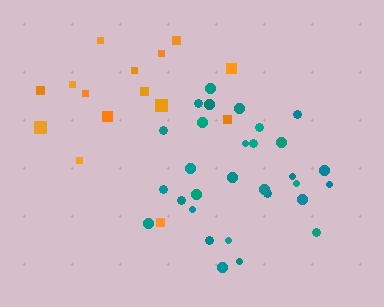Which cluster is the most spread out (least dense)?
Orange.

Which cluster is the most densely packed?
Teal.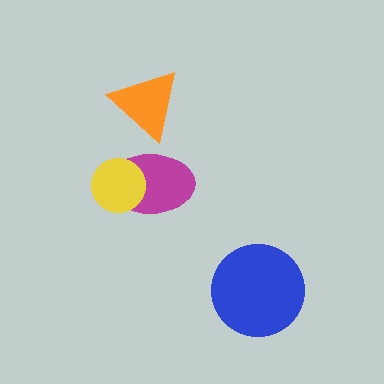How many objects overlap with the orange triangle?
0 objects overlap with the orange triangle.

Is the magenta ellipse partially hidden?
Yes, it is partially covered by another shape.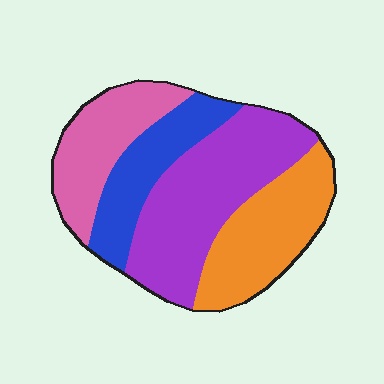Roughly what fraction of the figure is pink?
Pink takes up about one fifth (1/5) of the figure.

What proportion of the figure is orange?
Orange takes up between a quarter and a half of the figure.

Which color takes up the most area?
Purple, at roughly 35%.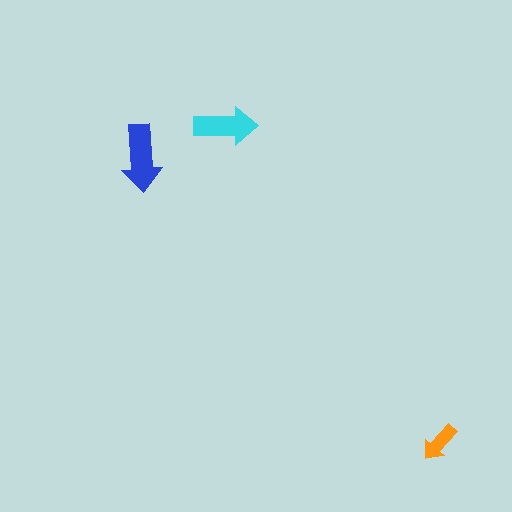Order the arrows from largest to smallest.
the blue one, the cyan one, the orange one.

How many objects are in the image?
There are 3 objects in the image.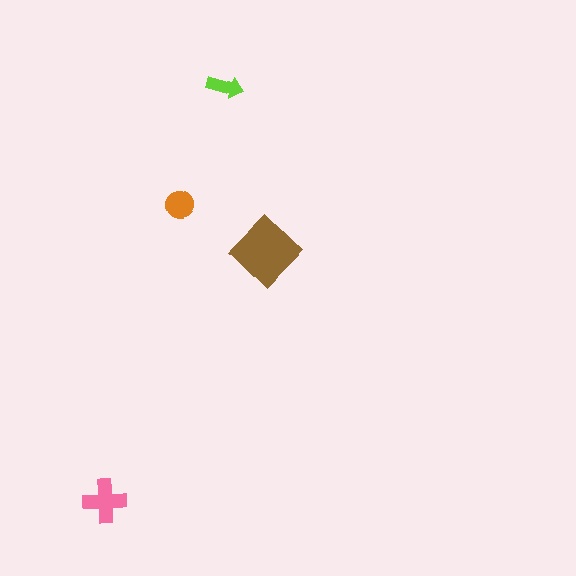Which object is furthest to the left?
The pink cross is leftmost.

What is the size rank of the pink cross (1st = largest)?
2nd.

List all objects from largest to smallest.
The brown diamond, the pink cross, the orange circle, the lime arrow.